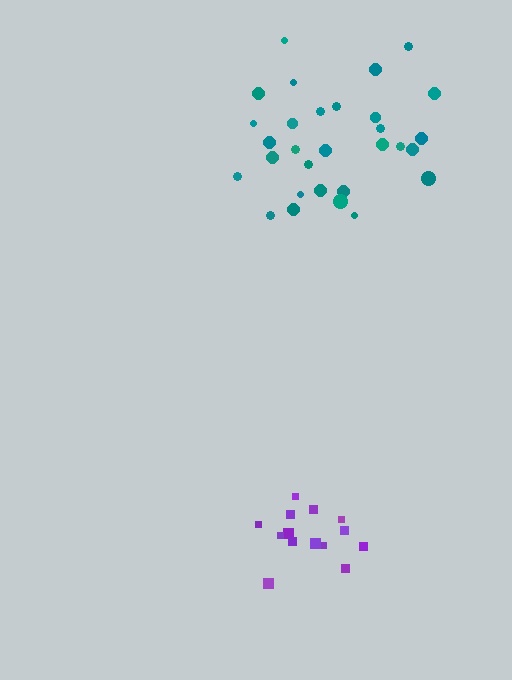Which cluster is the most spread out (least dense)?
Teal.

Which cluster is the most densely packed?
Purple.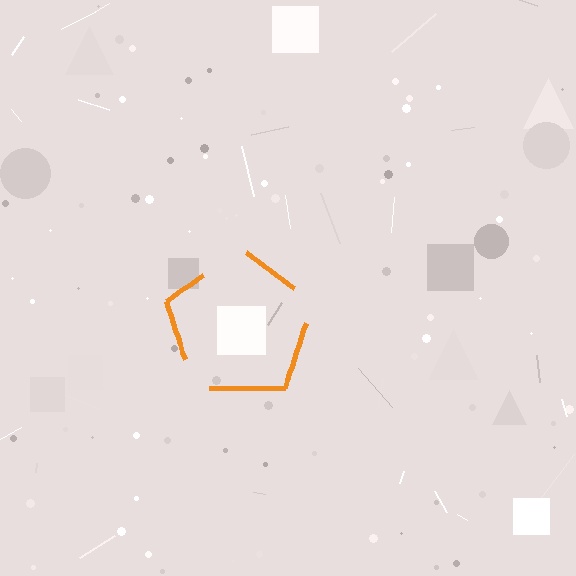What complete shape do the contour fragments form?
The contour fragments form a pentagon.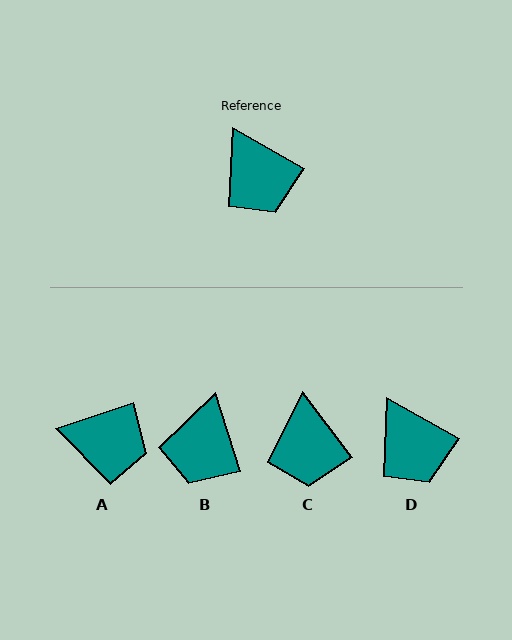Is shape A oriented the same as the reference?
No, it is off by about 48 degrees.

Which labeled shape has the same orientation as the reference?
D.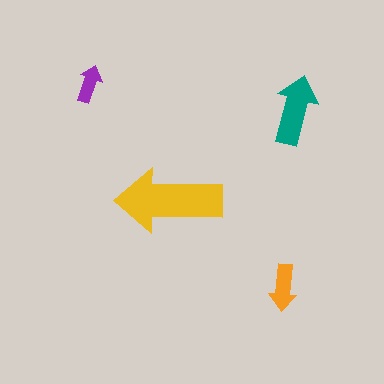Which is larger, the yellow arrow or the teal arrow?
The yellow one.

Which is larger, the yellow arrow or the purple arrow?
The yellow one.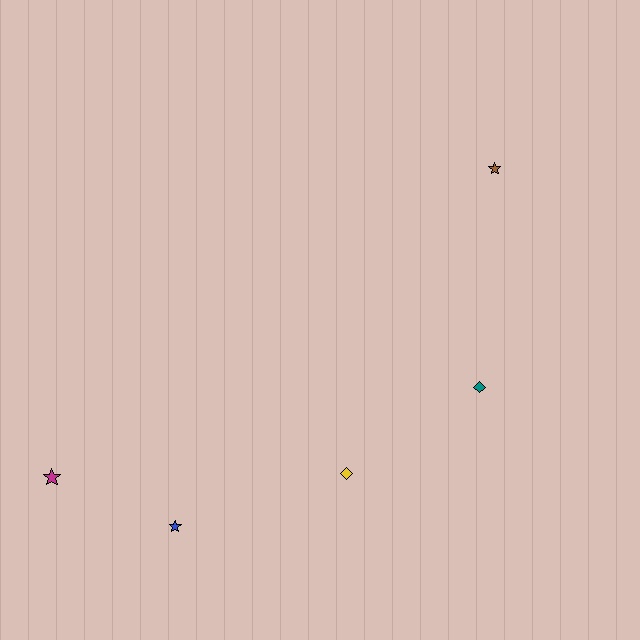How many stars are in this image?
There are 3 stars.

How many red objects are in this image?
There are no red objects.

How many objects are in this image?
There are 5 objects.